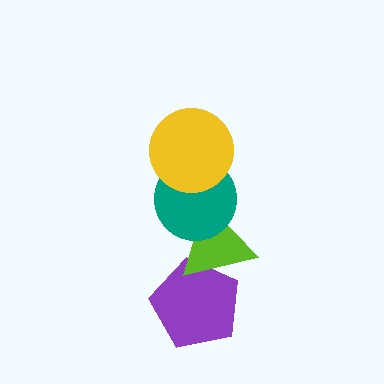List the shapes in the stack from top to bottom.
From top to bottom: the yellow circle, the teal circle, the lime triangle, the purple pentagon.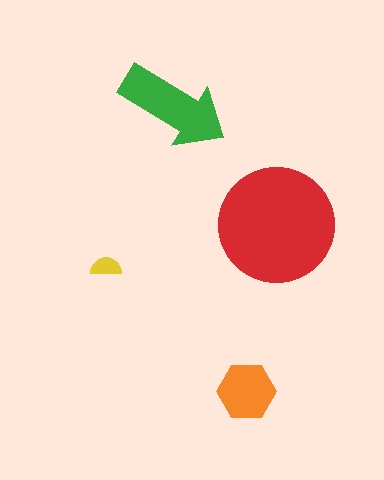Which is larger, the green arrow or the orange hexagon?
The green arrow.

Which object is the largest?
The red circle.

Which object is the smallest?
The yellow semicircle.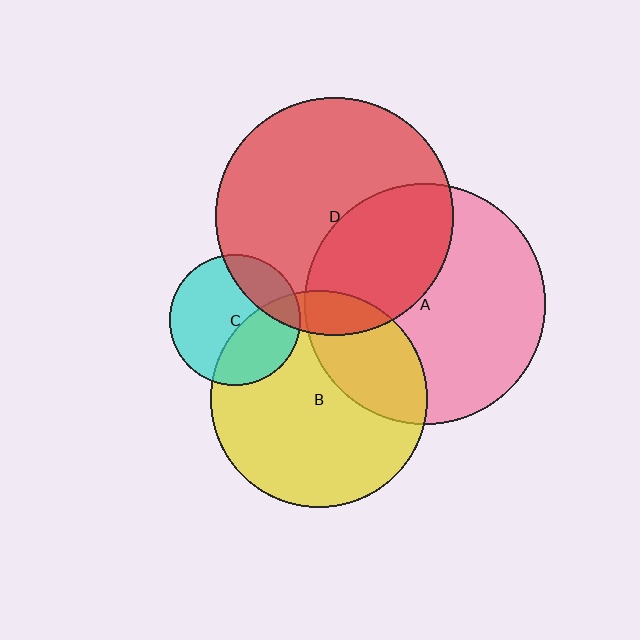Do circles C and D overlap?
Yes.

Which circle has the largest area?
Circle A (pink).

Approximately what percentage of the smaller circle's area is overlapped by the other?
Approximately 25%.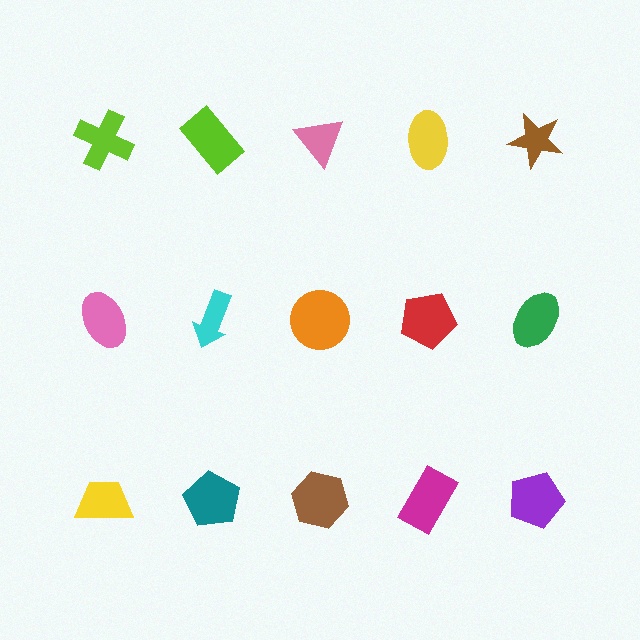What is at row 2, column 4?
A red pentagon.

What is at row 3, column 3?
A brown hexagon.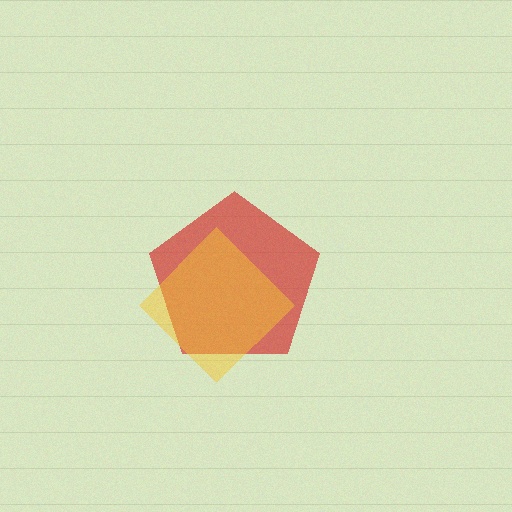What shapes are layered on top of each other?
The layered shapes are: a red pentagon, a yellow diamond.